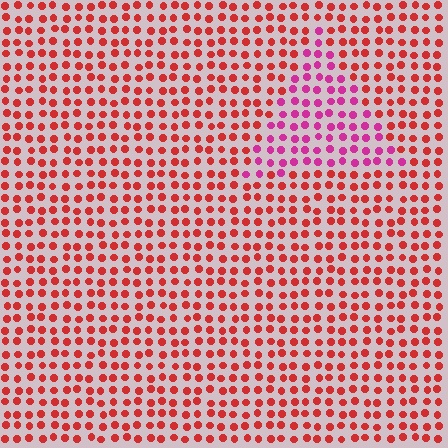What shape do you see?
I see a triangle.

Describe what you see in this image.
The image is filled with small red elements in a uniform arrangement. A triangle-shaped region is visible where the elements are tinted to a slightly different hue, forming a subtle color boundary.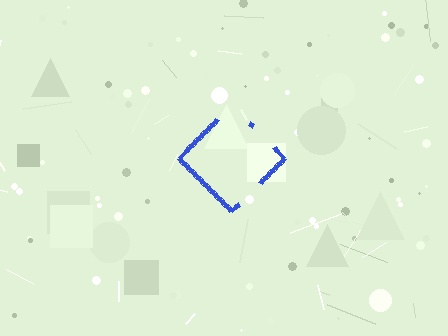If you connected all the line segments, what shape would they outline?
They would outline a diamond.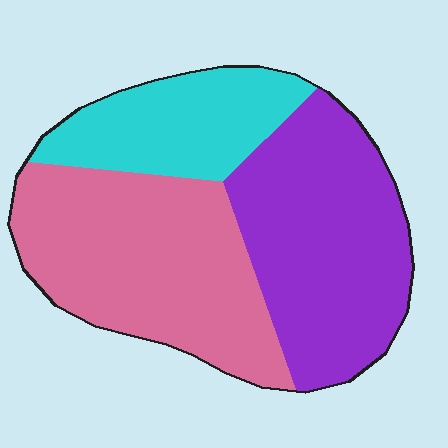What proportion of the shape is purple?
Purple covers roughly 40% of the shape.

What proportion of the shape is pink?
Pink covers around 40% of the shape.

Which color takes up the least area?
Cyan, at roughly 20%.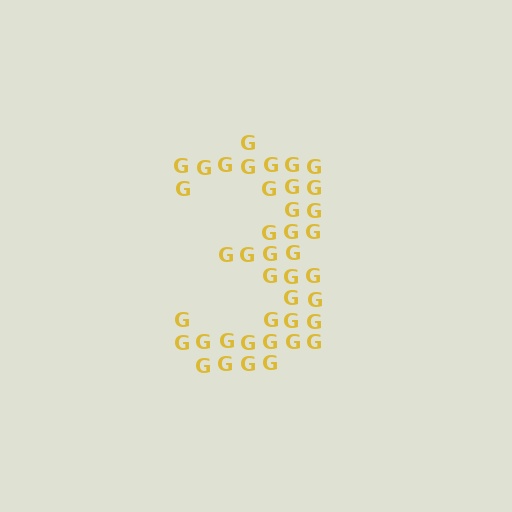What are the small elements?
The small elements are letter G's.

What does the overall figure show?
The overall figure shows the digit 3.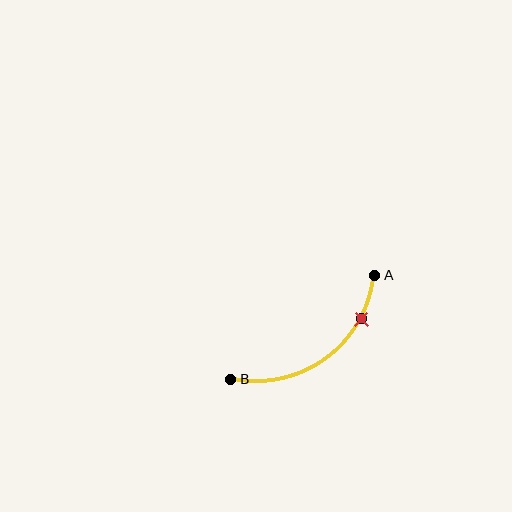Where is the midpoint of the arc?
The arc midpoint is the point on the curve farthest from the straight line joining A and B. It sits below and to the right of that line.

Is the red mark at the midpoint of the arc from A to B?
No. The red mark lies on the arc but is closer to endpoint A. The arc midpoint would be at the point on the curve equidistant along the arc from both A and B.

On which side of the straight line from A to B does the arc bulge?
The arc bulges below and to the right of the straight line connecting A and B.